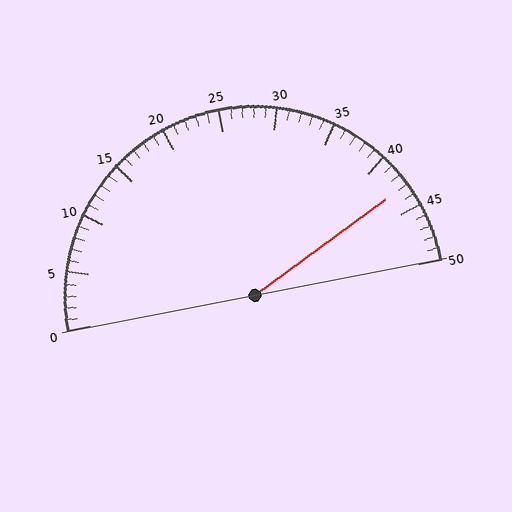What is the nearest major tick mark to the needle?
The nearest major tick mark is 45.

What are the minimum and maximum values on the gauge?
The gauge ranges from 0 to 50.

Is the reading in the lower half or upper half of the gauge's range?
The reading is in the upper half of the range (0 to 50).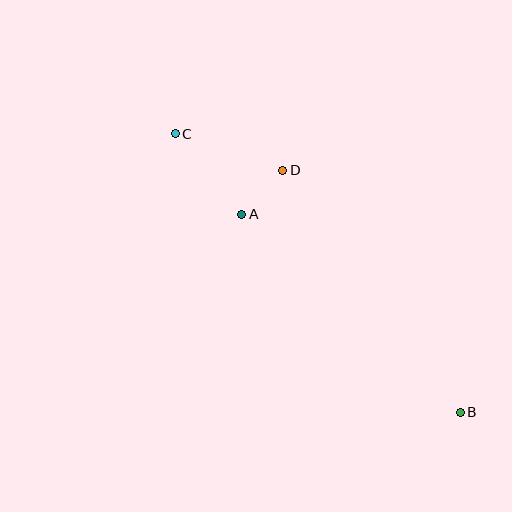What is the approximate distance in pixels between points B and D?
The distance between B and D is approximately 300 pixels.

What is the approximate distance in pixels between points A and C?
The distance between A and C is approximately 104 pixels.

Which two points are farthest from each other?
Points B and C are farthest from each other.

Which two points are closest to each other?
Points A and D are closest to each other.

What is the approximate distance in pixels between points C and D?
The distance between C and D is approximately 114 pixels.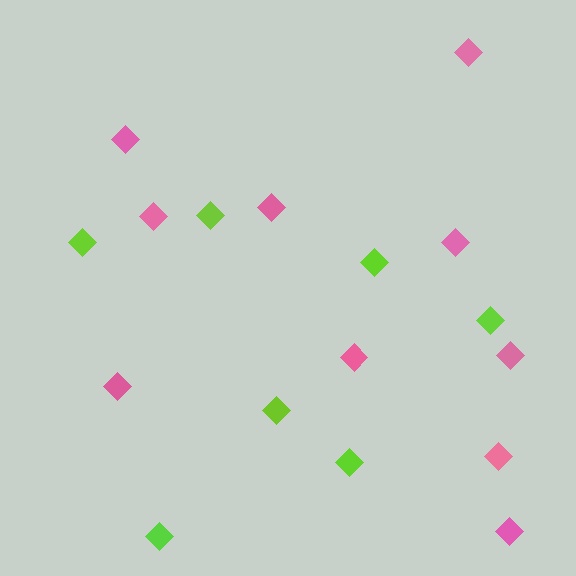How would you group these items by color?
There are 2 groups: one group of pink diamonds (10) and one group of lime diamonds (7).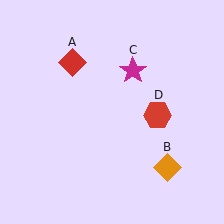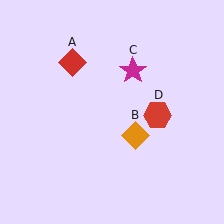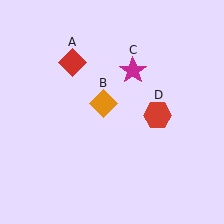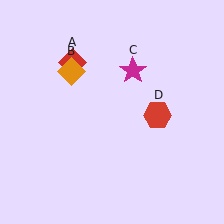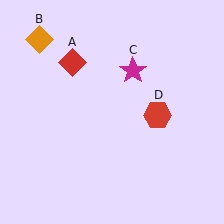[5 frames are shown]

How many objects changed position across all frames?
1 object changed position: orange diamond (object B).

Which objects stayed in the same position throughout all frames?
Red diamond (object A) and magenta star (object C) and red hexagon (object D) remained stationary.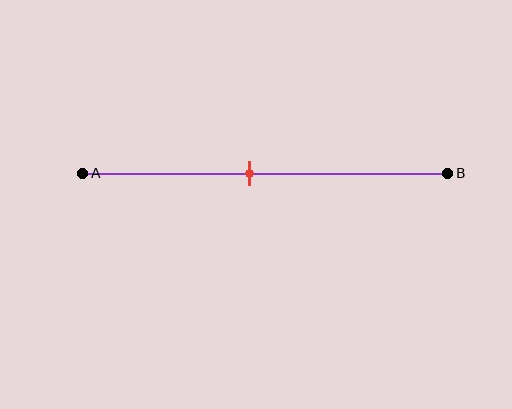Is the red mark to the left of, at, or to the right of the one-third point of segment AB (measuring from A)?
The red mark is to the right of the one-third point of segment AB.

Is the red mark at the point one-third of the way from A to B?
No, the mark is at about 45% from A, not at the 33% one-third point.